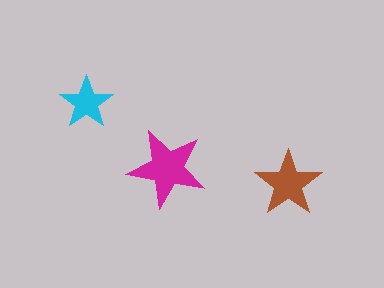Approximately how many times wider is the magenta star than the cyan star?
About 1.5 times wider.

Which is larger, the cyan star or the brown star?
The brown one.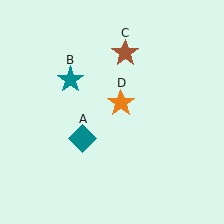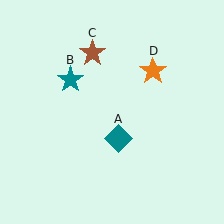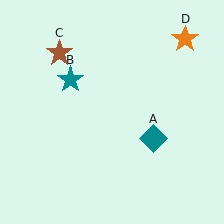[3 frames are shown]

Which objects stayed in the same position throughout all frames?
Teal star (object B) remained stationary.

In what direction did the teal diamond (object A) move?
The teal diamond (object A) moved right.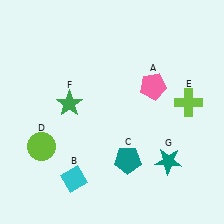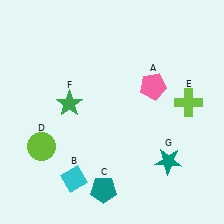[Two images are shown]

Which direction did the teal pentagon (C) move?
The teal pentagon (C) moved down.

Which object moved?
The teal pentagon (C) moved down.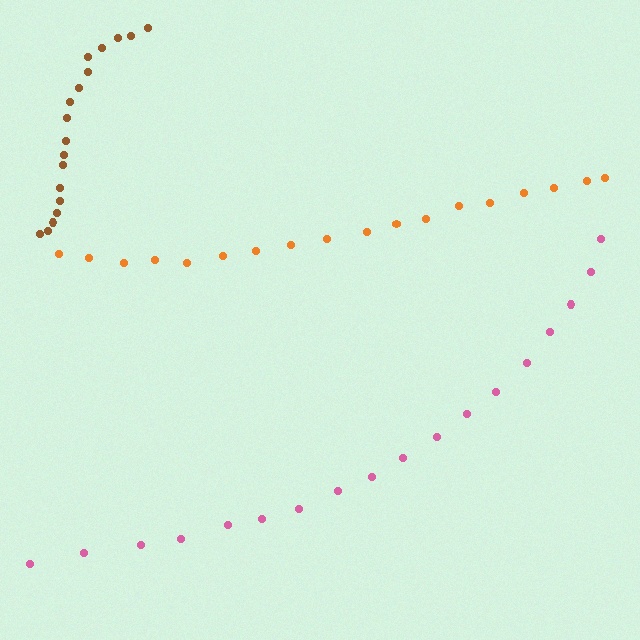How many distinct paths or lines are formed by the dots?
There are 3 distinct paths.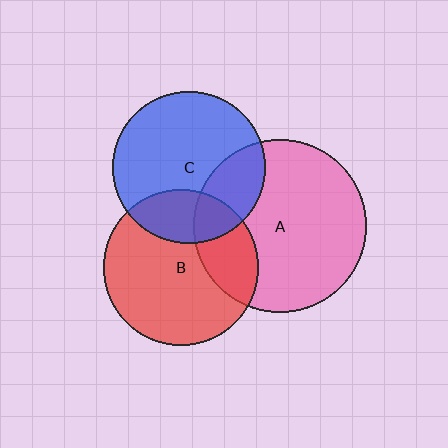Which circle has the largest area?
Circle A (pink).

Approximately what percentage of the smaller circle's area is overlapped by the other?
Approximately 25%.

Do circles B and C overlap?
Yes.